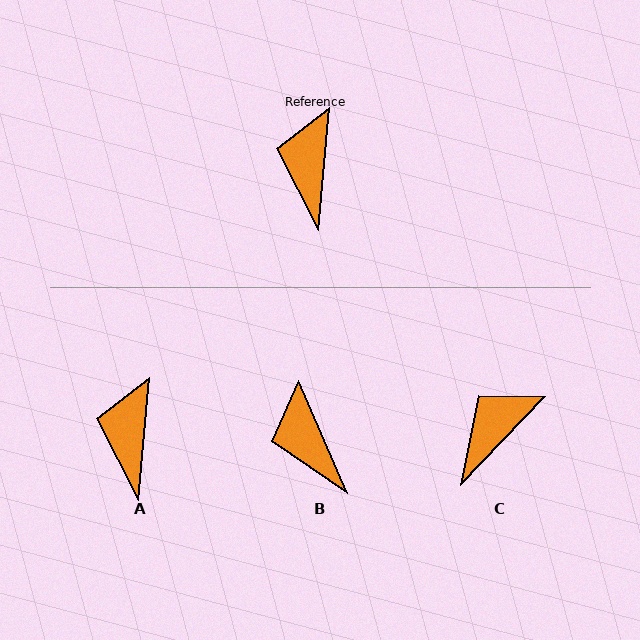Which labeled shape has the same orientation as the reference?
A.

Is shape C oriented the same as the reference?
No, it is off by about 39 degrees.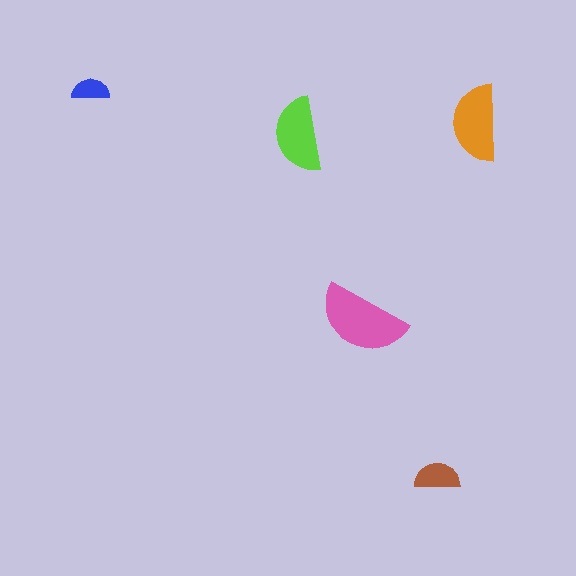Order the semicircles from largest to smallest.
the pink one, the orange one, the lime one, the brown one, the blue one.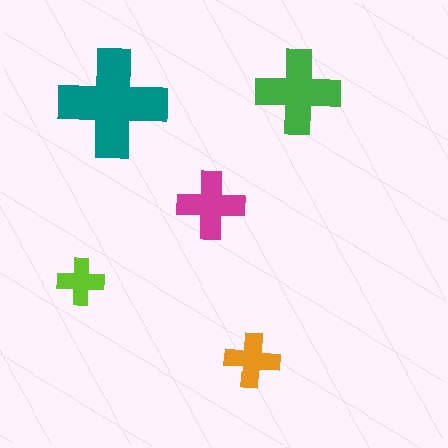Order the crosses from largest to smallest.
the teal one, the green one, the magenta one, the orange one, the lime one.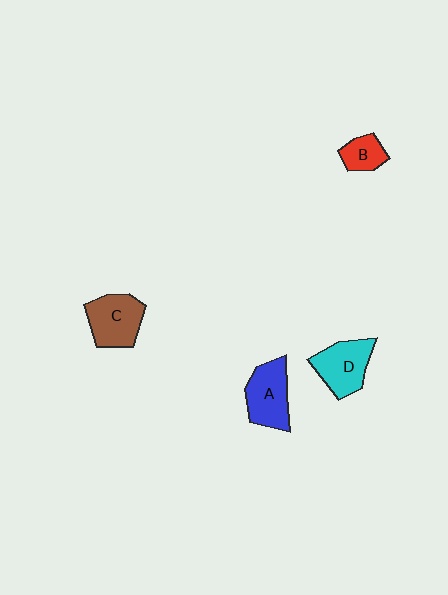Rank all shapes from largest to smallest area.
From largest to smallest: C (brown), A (blue), D (cyan), B (red).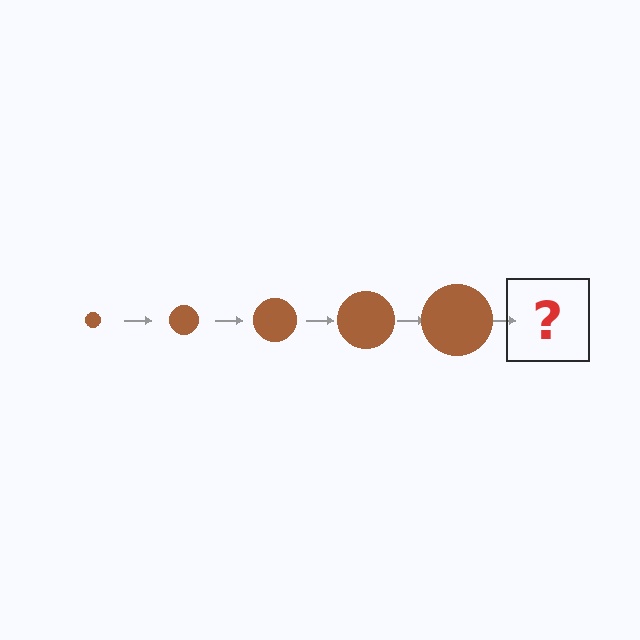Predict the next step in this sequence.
The next step is a brown circle, larger than the previous one.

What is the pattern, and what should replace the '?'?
The pattern is that the circle gets progressively larger each step. The '?' should be a brown circle, larger than the previous one.